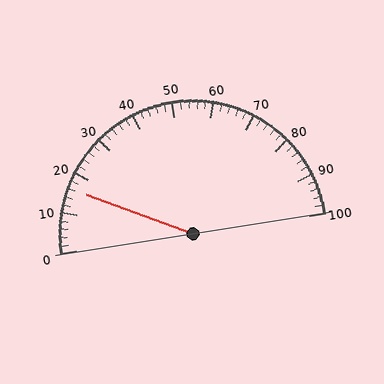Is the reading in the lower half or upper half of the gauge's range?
The reading is in the lower half of the range (0 to 100).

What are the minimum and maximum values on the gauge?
The gauge ranges from 0 to 100.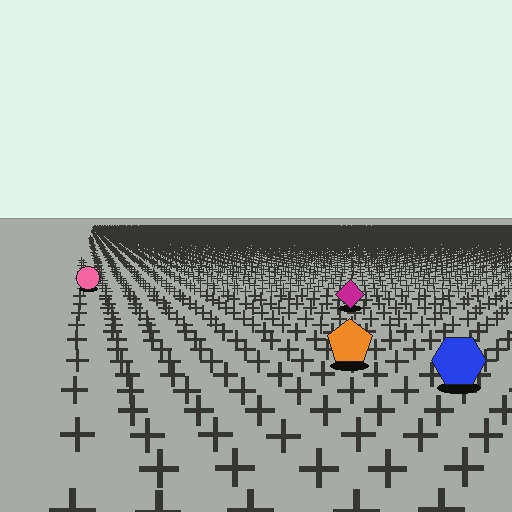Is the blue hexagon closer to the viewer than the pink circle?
Yes. The blue hexagon is closer — you can tell from the texture gradient: the ground texture is coarser near it.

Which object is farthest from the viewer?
The pink circle is farthest from the viewer. It appears smaller and the ground texture around it is denser.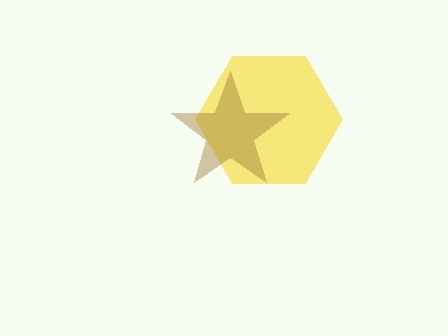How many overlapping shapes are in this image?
There are 2 overlapping shapes in the image.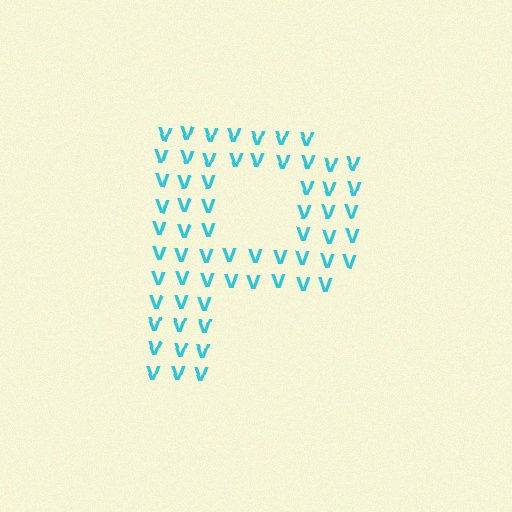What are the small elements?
The small elements are letter V's.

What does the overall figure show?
The overall figure shows the letter P.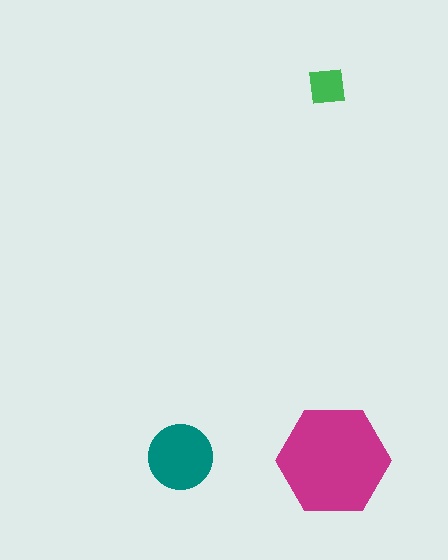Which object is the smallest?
The green square.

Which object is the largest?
The magenta hexagon.